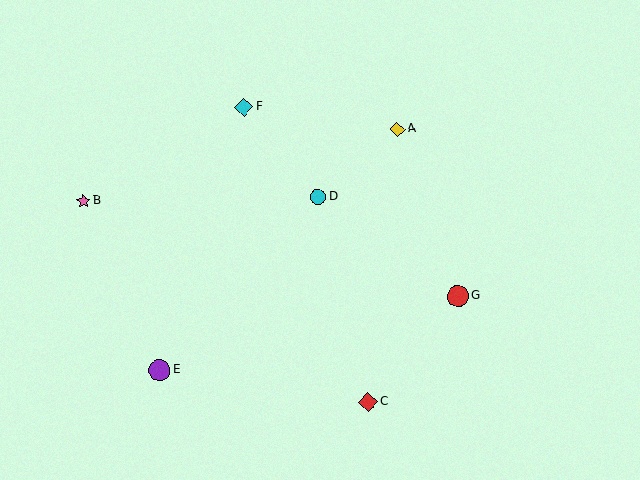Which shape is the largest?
The purple circle (labeled E) is the largest.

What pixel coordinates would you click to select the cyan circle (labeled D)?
Click at (318, 197) to select the cyan circle D.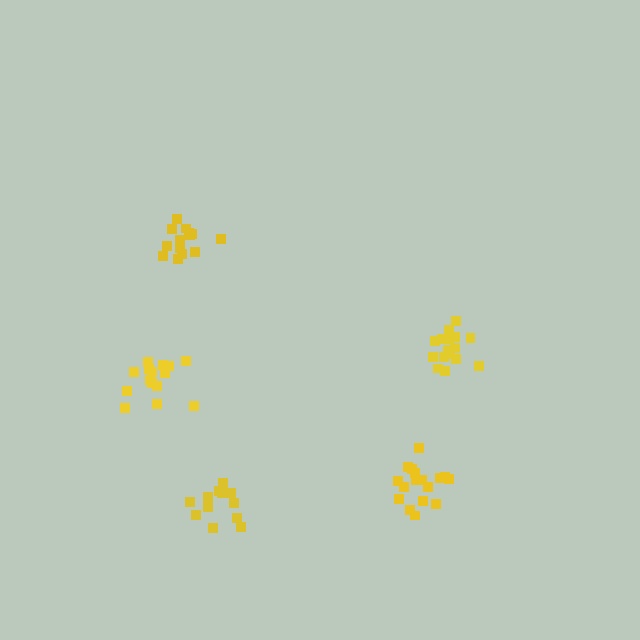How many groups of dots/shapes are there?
There are 5 groups.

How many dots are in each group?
Group 1: 15 dots, Group 2: 17 dots, Group 3: 13 dots, Group 4: 17 dots, Group 5: 14 dots (76 total).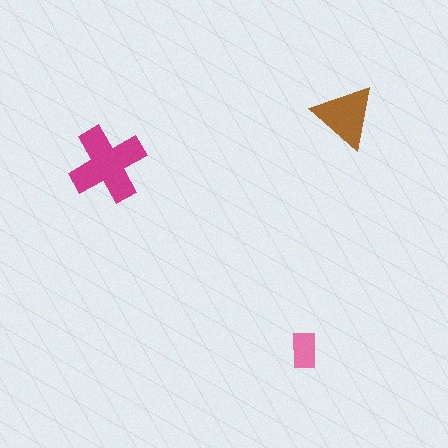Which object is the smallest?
The pink rectangle.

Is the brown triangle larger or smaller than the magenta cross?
Smaller.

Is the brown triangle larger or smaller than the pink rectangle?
Larger.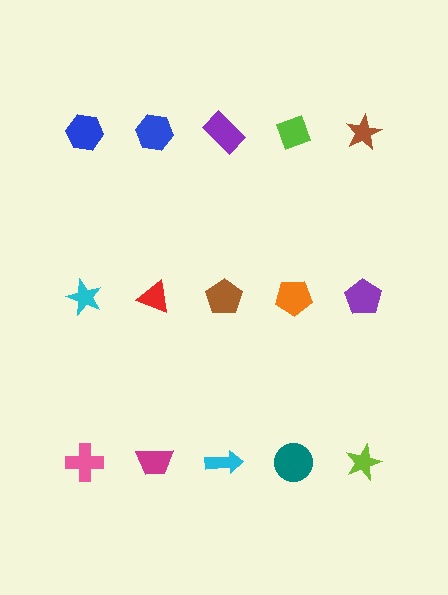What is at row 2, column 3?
A brown pentagon.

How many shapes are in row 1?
5 shapes.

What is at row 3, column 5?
A lime star.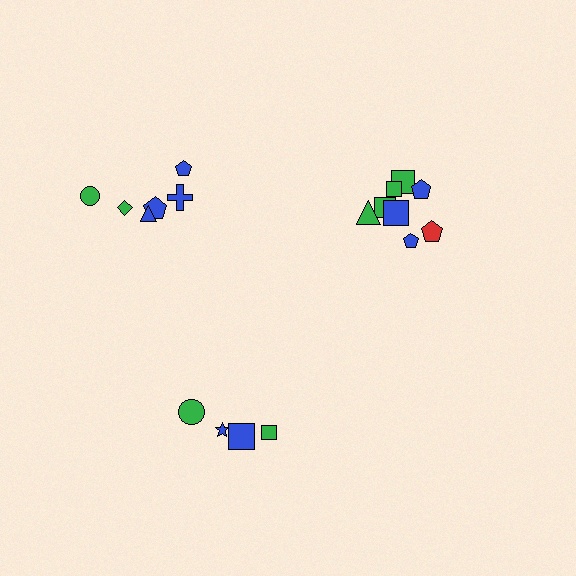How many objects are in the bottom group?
There are 4 objects.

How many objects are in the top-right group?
There are 8 objects.